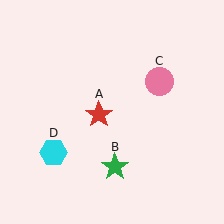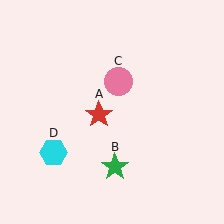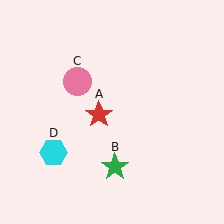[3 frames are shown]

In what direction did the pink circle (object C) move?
The pink circle (object C) moved left.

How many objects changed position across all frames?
1 object changed position: pink circle (object C).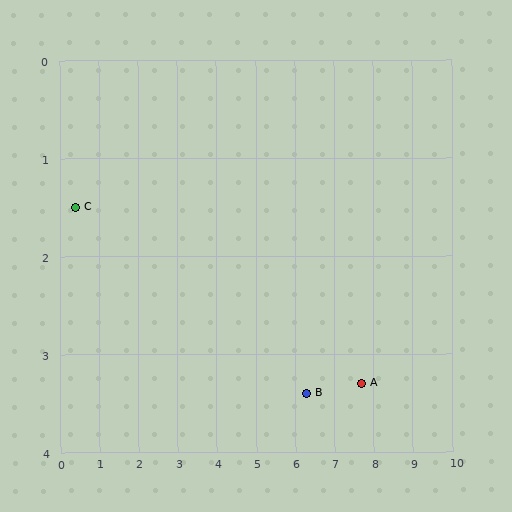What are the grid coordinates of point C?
Point C is at approximately (0.4, 1.5).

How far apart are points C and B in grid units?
Points C and B are about 6.2 grid units apart.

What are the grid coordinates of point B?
Point B is at approximately (6.3, 3.4).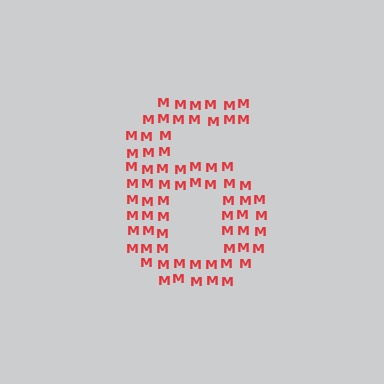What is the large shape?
The large shape is the digit 6.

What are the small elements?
The small elements are letter M's.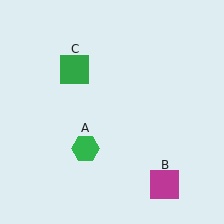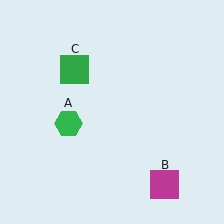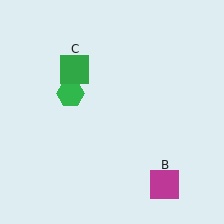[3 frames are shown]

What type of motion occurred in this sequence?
The green hexagon (object A) rotated clockwise around the center of the scene.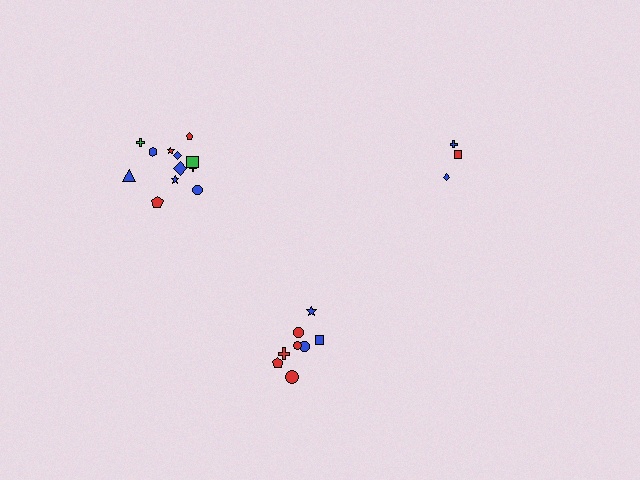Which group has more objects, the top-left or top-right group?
The top-left group.